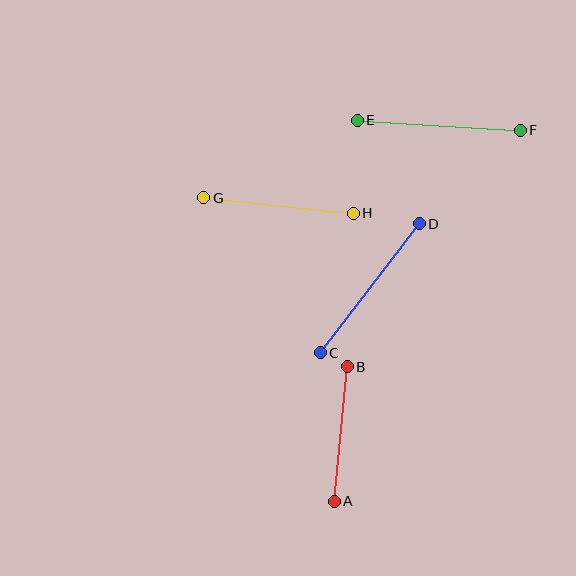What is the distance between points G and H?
The distance is approximately 150 pixels.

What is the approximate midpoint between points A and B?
The midpoint is at approximately (341, 434) pixels.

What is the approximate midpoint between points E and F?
The midpoint is at approximately (439, 125) pixels.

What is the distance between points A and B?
The distance is approximately 135 pixels.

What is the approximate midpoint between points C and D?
The midpoint is at approximately (370, 288) pixels.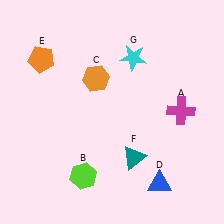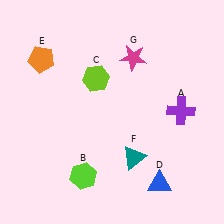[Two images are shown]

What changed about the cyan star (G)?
In Image 1, G is cyan. In Image 2, it changed to magenta.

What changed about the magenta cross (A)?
In Image 1, A is magenta. In Image 2, it changed to purple.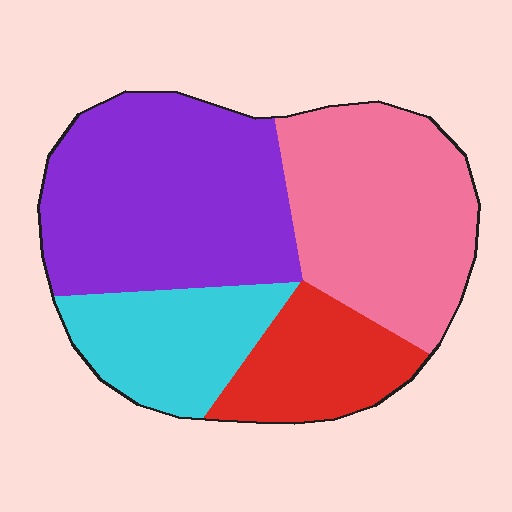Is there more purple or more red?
Purple.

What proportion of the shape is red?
Red takes up about one sixth (1/6) of the shape.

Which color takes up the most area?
Purple, at roughly 35%.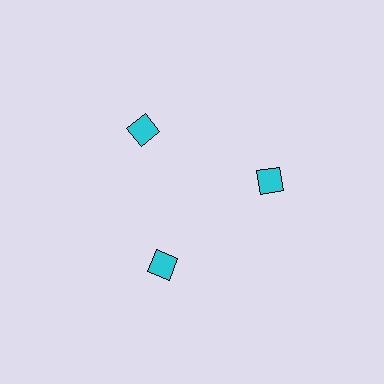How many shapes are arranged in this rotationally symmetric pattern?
There are 3 shapes, arranged in 3 groups of 1.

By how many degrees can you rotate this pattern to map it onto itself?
The pattern maps onto itself every 120 degrees of rotation.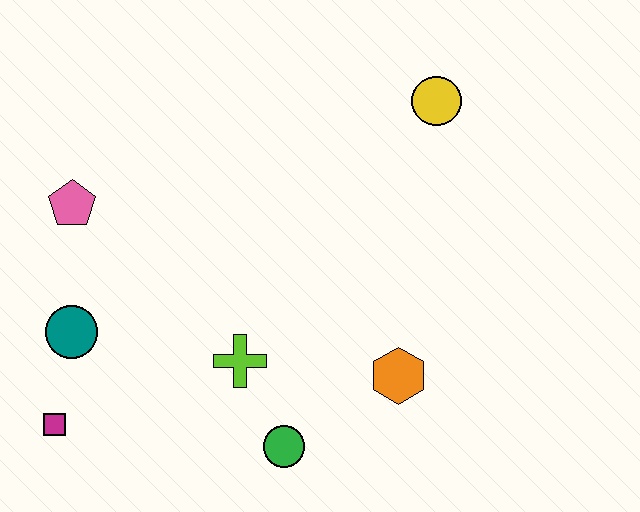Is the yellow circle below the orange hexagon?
No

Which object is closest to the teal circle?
The magenta square is closest to the teal circle.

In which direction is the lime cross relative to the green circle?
The lime cross is above the green circle.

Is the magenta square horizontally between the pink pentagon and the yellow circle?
No